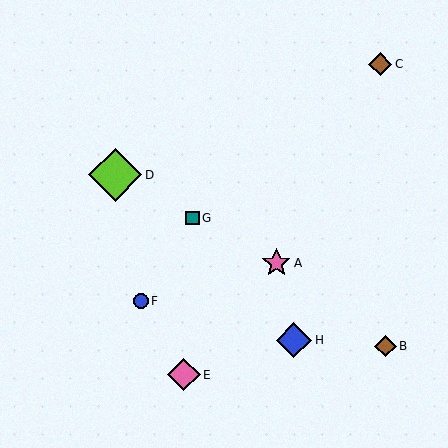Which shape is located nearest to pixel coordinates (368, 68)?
The brown diamond (labeled C) at (380, 64) is nearest to that location.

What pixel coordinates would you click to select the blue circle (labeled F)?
Click at (141, 301) to select the blue circle F.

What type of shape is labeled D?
Shape D is a lime diamond.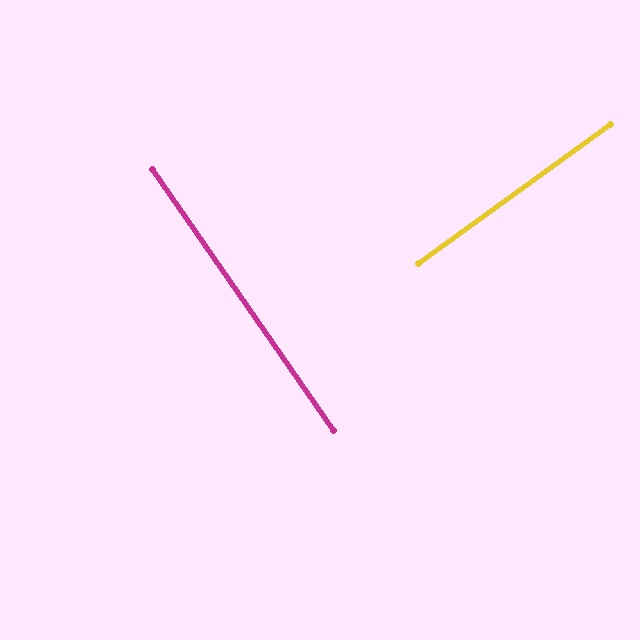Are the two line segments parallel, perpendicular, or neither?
Perpendicular — they meet at approximately 89°.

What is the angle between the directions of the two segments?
Approximately 89 degrees.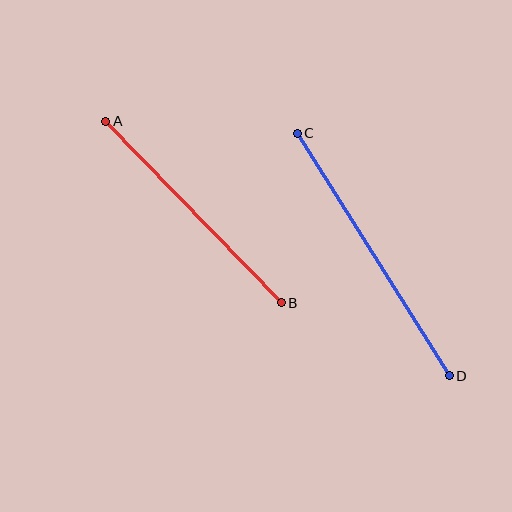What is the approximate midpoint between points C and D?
The midpoint is at approximately (373, 254) pixels.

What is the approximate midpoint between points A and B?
The midpoint is at approximately (193, 212) pixels.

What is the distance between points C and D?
The distance is approximately 286 pixels.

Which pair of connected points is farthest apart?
Points C and D are farthest apart.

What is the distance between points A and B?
The distance is approximately 252 pixels.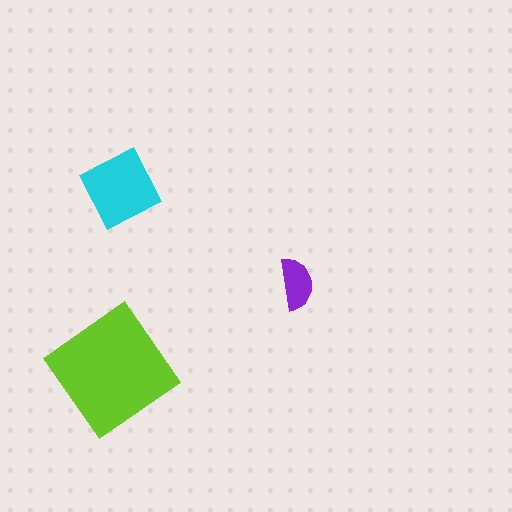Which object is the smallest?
The purple semicircle.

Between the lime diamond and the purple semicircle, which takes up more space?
The lime diamond.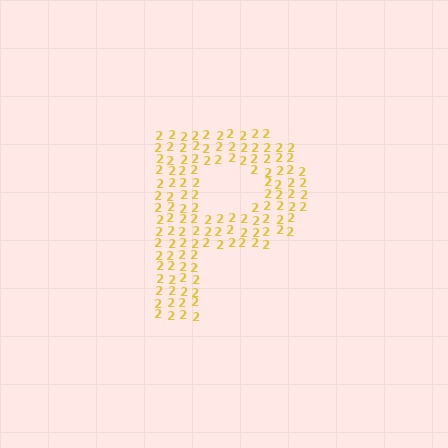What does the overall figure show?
The overall figure shows the letter P.